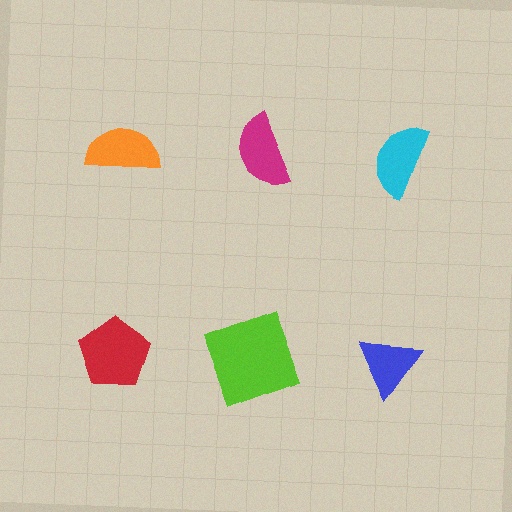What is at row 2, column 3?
A blue triangle.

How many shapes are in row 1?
3 shapes.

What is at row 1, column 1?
An orange semicircle.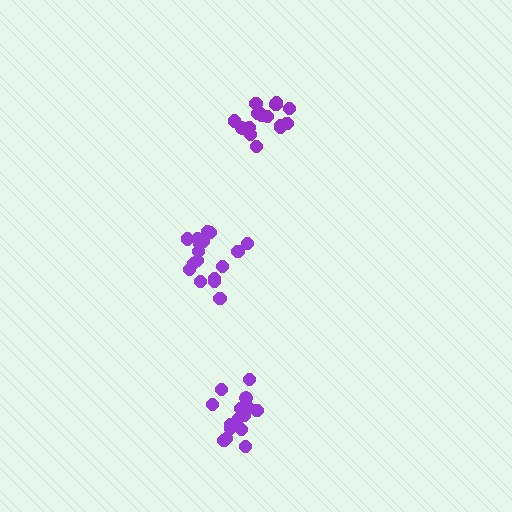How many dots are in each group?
Group 1: 16 dots, Group 2: 17 dots, Group 3: 15 dots (48 total).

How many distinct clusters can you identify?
There are 3 distinct clusters.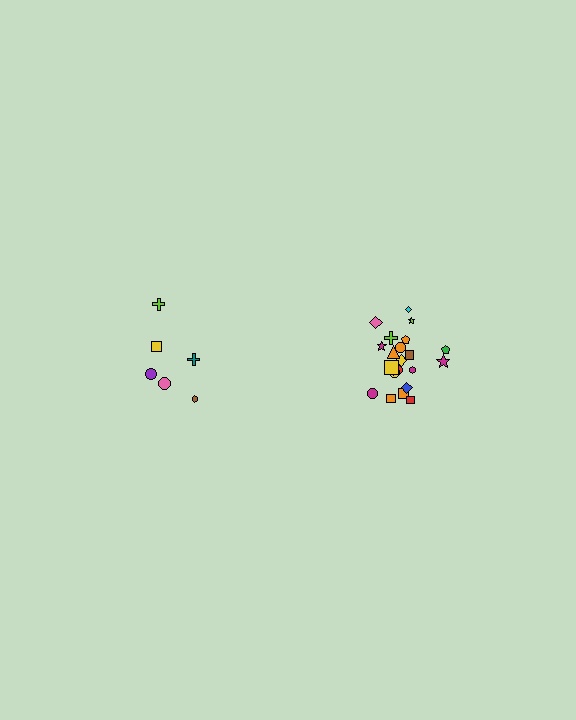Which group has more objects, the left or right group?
The right group.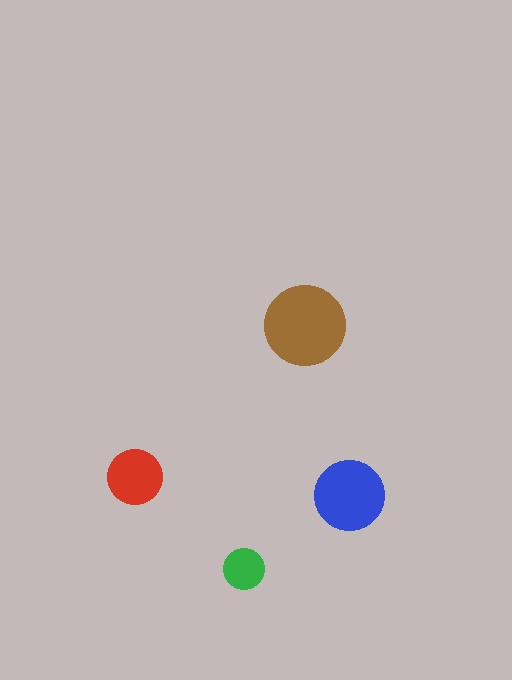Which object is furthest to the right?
The blue circle is rightmost.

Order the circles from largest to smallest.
the brown one, the blue one, the red one, the green one.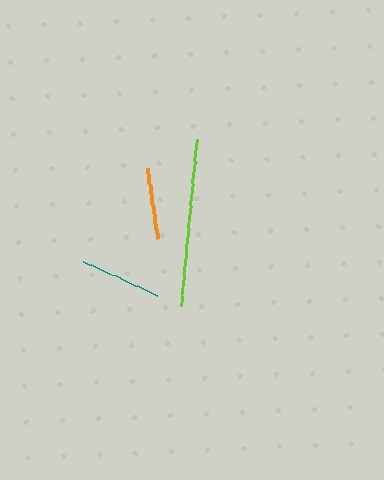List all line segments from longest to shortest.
From longest to shortest: lime, teal, orange.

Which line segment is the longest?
The lime line is the longest at approximately 167 pixels.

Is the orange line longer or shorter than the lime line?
The lime line is longer than the orange line.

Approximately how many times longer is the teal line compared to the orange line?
The teal line is approximately 1.1 times the length of the orange line.